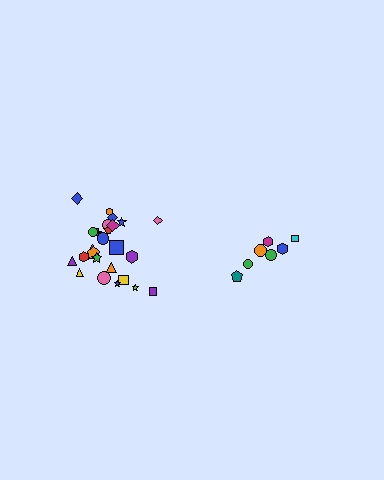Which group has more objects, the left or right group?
The left group.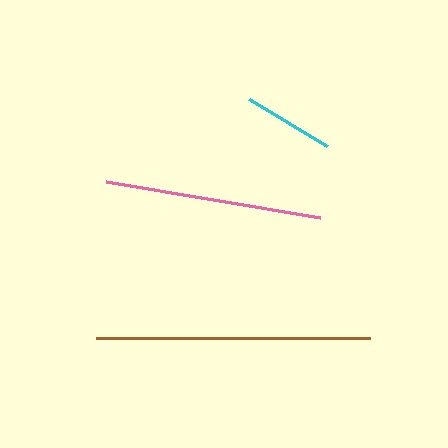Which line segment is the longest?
The brown line is the longest at approximately 274 pixels.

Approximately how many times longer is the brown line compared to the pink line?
The brown line is approximately 1.3 times the length of the pink line.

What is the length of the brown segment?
The brown segment is approximately 274 pixels long.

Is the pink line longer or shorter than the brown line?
The brown line is longer than the pink line.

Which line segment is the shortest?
The cyan line is the shortest at approximately 91 pixels.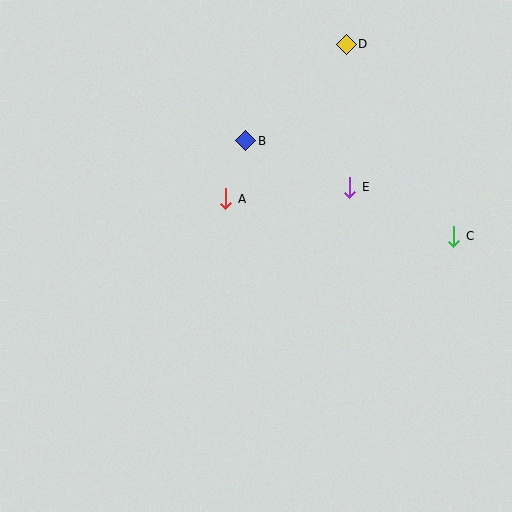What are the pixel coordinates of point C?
Point C is at (454, 236).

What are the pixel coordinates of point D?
Point D is at (346, 44).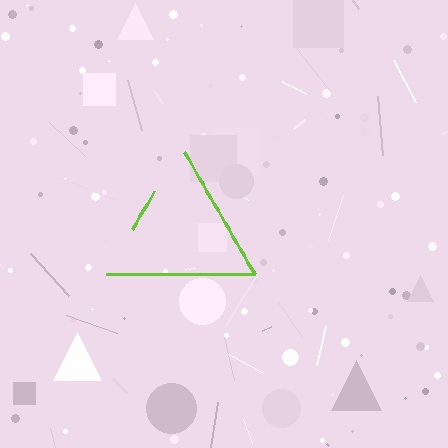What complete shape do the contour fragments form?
The contour fragments form a triangle.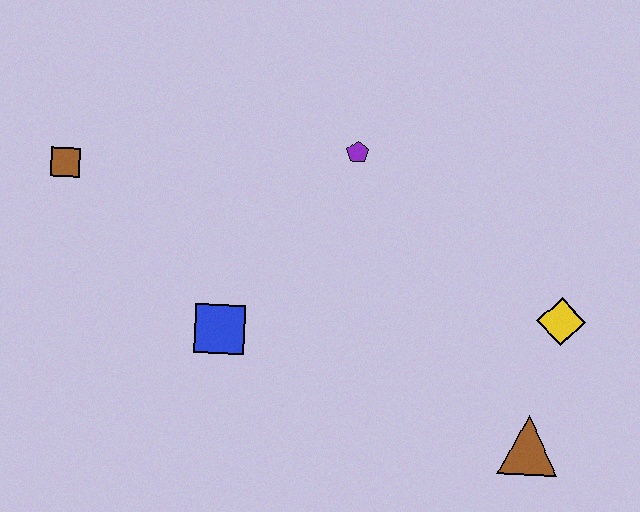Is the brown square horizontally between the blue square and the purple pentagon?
No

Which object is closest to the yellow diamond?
The brown triangle is closest to the yellow diamond.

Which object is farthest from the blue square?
The yellow diamond is farthest from the blue square.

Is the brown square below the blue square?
No